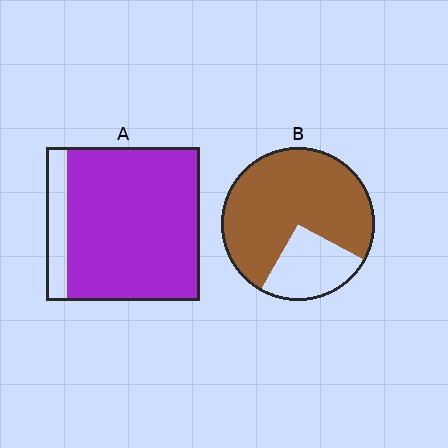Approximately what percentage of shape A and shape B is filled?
A is approximately 85% and B is approximately 75%.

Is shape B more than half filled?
Yes.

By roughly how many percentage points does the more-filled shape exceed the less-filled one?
By roughly 10 percentage points (A over B).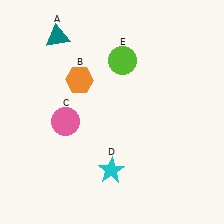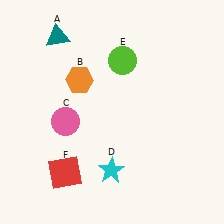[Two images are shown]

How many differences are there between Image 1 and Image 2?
There is 1 difference between the two images.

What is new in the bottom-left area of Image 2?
A red square (F) was added in the bottom-left area of Image 2.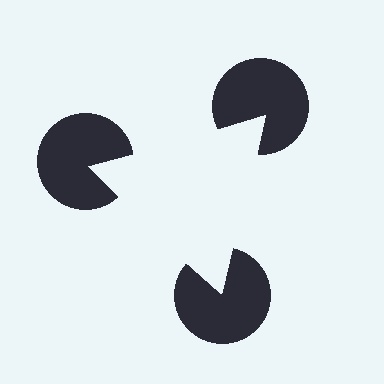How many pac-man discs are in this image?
There are 3 — one at each vertex of the illusory triangle.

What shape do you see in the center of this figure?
An illusory triangle — its edges are inferred from the aligned wedge cuts in the pac-man discs, not physically drawn.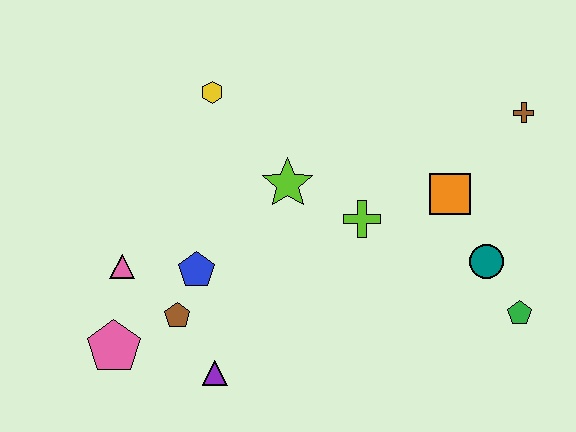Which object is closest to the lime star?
The lime cross is closest to the lime star.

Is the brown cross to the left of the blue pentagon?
No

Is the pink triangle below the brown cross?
Yes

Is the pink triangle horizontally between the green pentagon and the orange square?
No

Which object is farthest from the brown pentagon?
The brown cross is farthest from the brown pentagon.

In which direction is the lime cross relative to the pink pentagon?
The lime cross is to the right of the pink pentagon.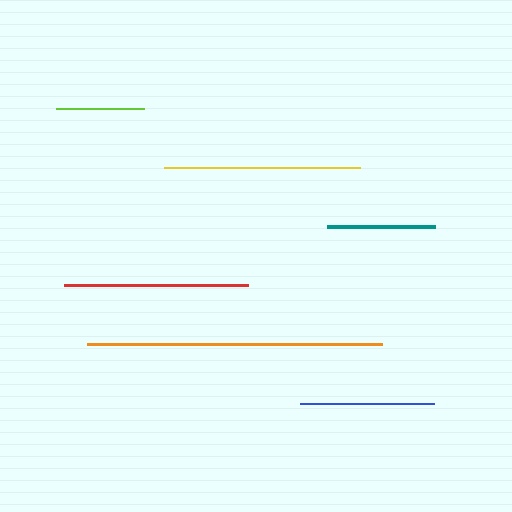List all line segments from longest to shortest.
From longest to shortest: orange, yellow, red, blue, teal, lime.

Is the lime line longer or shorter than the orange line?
The orange line is longer than the lime line.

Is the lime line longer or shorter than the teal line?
The teal line is longer than the lime line.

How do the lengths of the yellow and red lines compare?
The yellow and red lines are approximately the same length.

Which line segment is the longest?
The orange line is the longest at approximately 295 pixels.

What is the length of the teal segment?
The teal segment is approximately 108 pixels long.